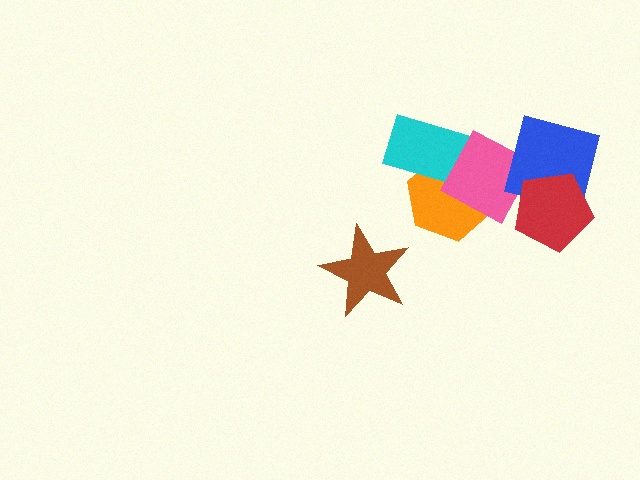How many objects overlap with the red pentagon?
2 objects overlap with the red pentagon.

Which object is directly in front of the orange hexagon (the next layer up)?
The cyan rectangle is directly in front of the orange hexagon.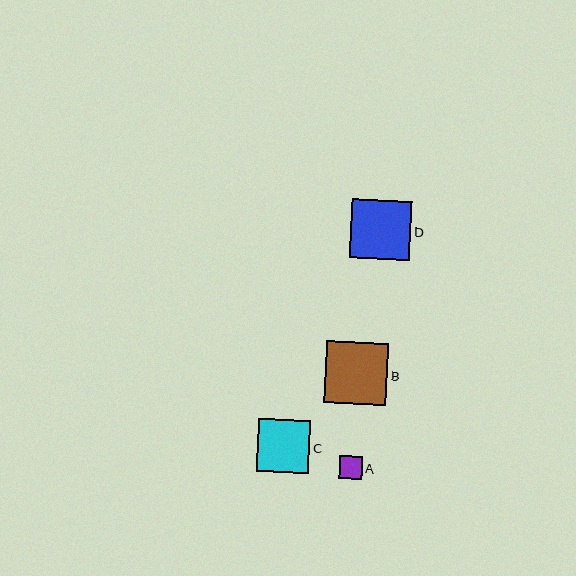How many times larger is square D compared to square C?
Square D is approximately 1.1 times the size of square C.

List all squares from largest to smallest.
From largest to smallest: B, D, C, A.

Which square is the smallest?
Square A is the smallest with a size of approximately 23 pixels.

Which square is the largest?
Square B is the largest with a size of approximately 62 pixels.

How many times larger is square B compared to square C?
Square B is approximately 1.2 times the size of square C.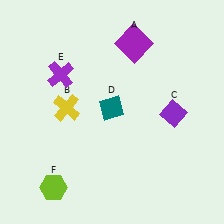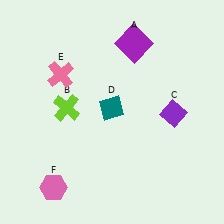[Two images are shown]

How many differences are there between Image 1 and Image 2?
There are 3 differences between the two images.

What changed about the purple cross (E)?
In Image 1, E is purple. In Image 2, it changed to pink.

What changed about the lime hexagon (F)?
In Image 1, F is lime. In Image 2, it changed to pink.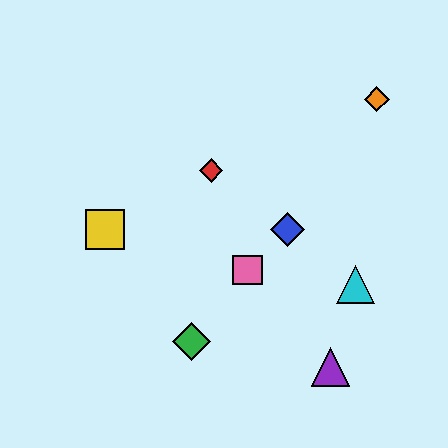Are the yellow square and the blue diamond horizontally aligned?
Yes, both are at y≈230.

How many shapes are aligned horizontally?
2 shapes (the blue diamond, the yellow square) are aligned horizontally.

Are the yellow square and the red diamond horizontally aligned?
No, the yellow square is at y≈230 and the red diamond is at y≈170.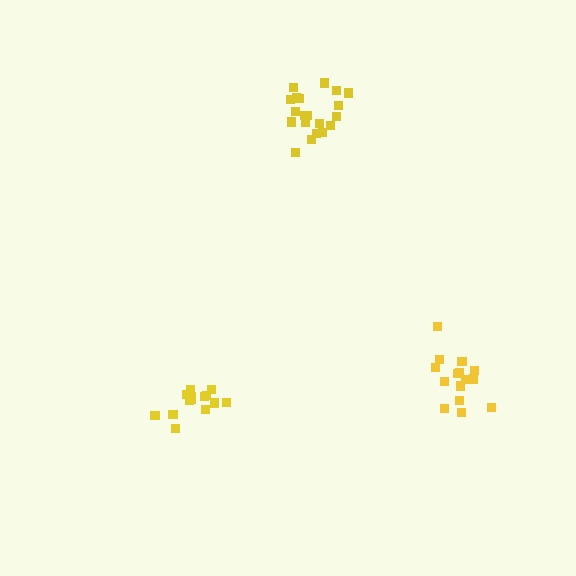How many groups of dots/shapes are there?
There are 3 groups.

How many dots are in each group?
Group 1: 15 dots, Group 2: 21 dots, Group 3: 16 dots (52 total).